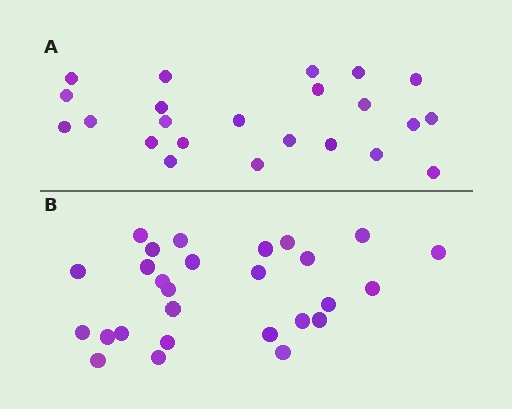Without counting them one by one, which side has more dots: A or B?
Region B (the bottom region) has more dots.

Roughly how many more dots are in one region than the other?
Region B has about 4 more dots than region A.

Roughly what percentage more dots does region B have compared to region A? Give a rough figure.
About 15% more.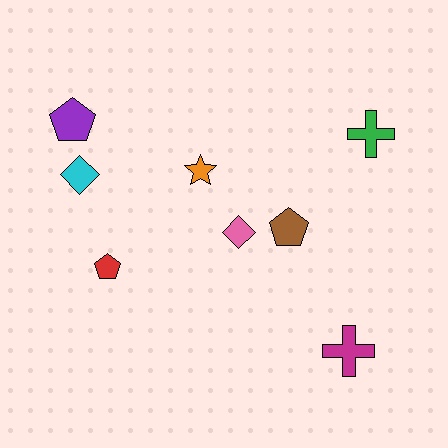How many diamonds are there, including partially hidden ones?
There are 2 diamonds.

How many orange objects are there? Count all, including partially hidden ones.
There is 1 orange object.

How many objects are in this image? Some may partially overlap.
There are 8 objects.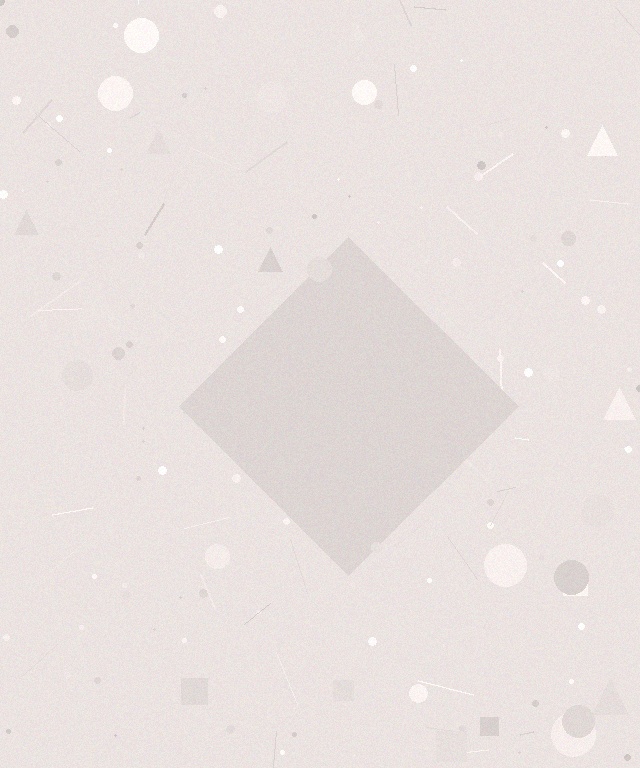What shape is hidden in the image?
A diamond is hidden in the image.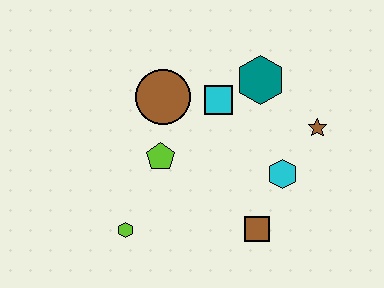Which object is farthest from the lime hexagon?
The brown star is farthest from the lime hexagon.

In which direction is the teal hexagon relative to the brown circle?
The teal hexagon is to the right of the brown circle.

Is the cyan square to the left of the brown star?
Yes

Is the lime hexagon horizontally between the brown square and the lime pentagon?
No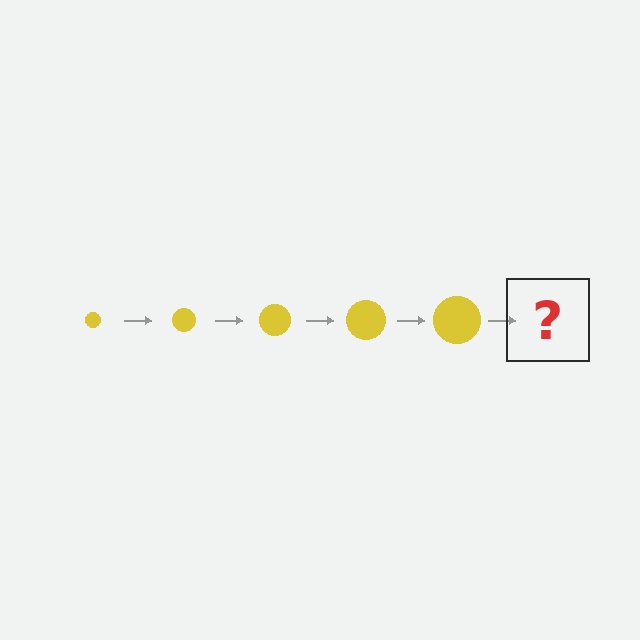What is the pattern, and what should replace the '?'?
The pattern is that the circle gets progressively larger each step. The '?' should be a yellow circle, larger than the previous one.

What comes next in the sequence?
The next element should be a yellow circle, larger than the previous one.